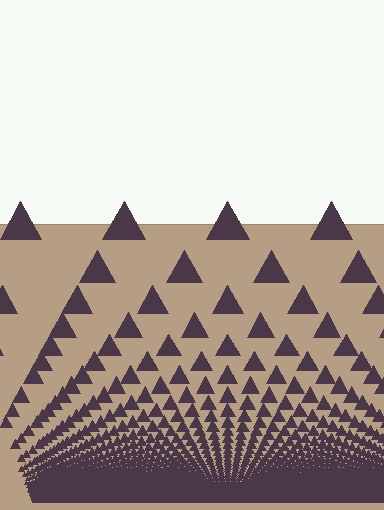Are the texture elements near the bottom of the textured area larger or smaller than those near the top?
Smaller. The gradient is inverted — elements near the bottom are smaller and denser.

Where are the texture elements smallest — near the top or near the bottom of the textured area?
Near the bottom.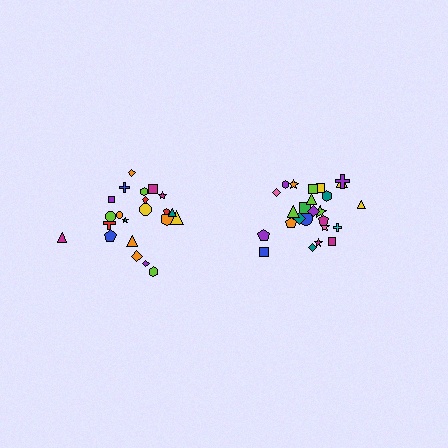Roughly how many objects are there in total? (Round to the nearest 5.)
Roughly 45 objects in total.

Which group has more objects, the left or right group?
The right group.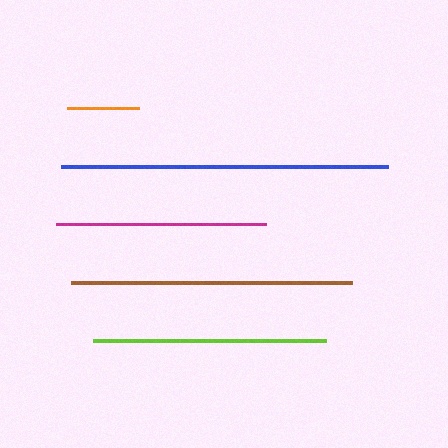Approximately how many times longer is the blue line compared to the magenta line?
The blue line is approximately 1.6 times the length of the magenta line.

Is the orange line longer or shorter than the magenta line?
The magenta line is longer than the orange line.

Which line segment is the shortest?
The orange line is the shortest at approximately 72 pixels.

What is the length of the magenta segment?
The magenta segment is approximately 210 pixels long.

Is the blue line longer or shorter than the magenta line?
The blue line is longer than the magenta line.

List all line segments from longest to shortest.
From longest to shortest: blue, brown, lime, magenta, orange.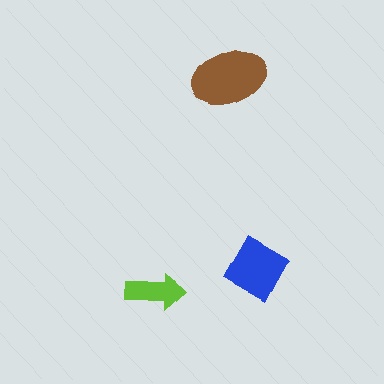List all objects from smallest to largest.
The lime arrow, the blue square, the brown ellipse.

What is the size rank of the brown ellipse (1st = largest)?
1st.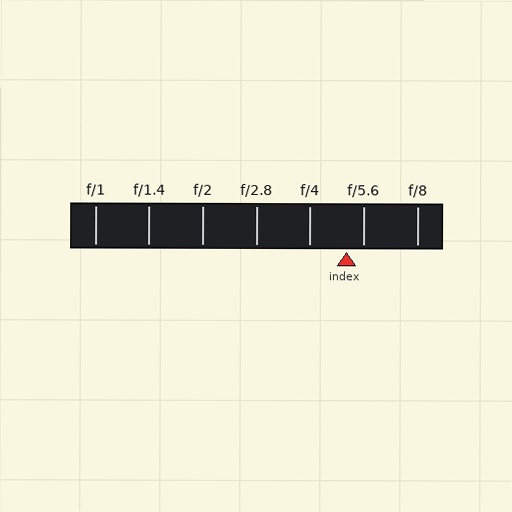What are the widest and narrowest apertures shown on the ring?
The widest aperture shown is f/1 and the narrowest is f/8.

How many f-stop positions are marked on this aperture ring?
There are 7 f-stop positions marked.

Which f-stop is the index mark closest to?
The index mark is closest to f/5.6.